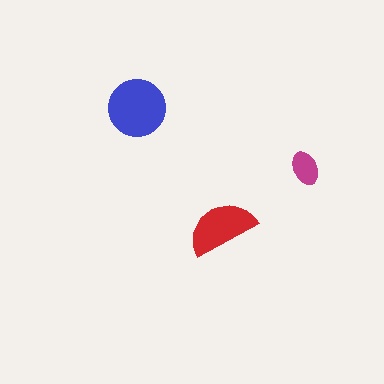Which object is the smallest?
The magenta ellipse.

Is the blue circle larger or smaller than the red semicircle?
Larger.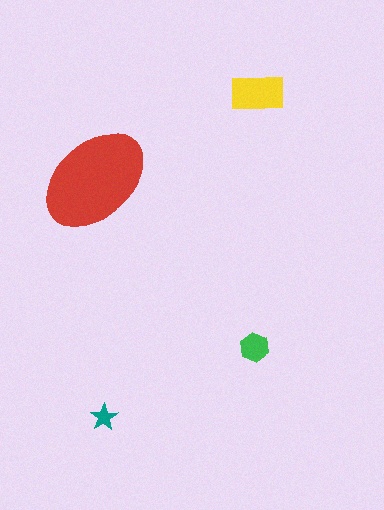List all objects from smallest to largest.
The teal star, the green hexagon, the yellow rectangle, the red ellipse.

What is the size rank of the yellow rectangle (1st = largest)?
2nd.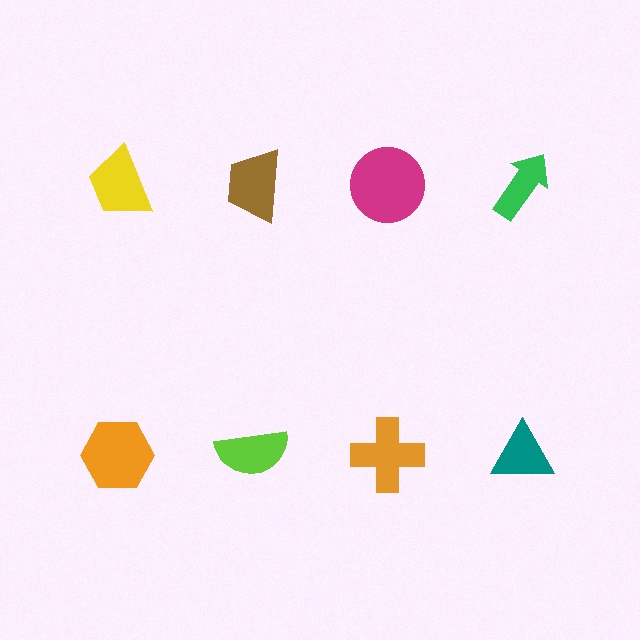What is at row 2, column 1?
An orange hexagon.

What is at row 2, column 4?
A teal triangle.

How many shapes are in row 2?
4 shapes.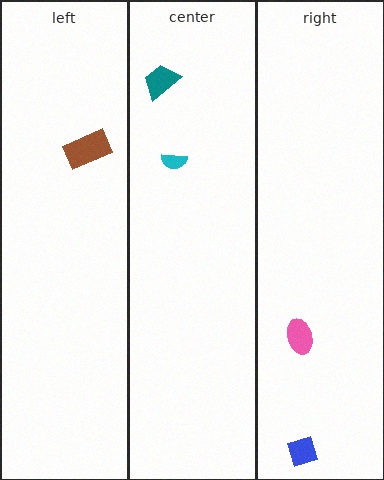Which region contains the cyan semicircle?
The center region.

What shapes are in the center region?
The cyan semicircle, the teal trapezoid.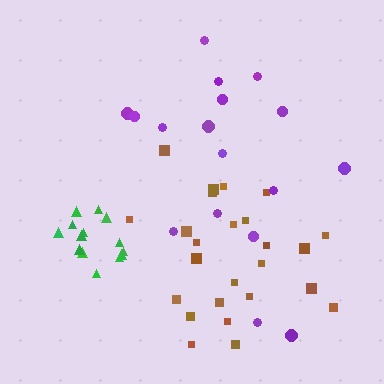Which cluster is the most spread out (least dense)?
Purple.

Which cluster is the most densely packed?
Green.